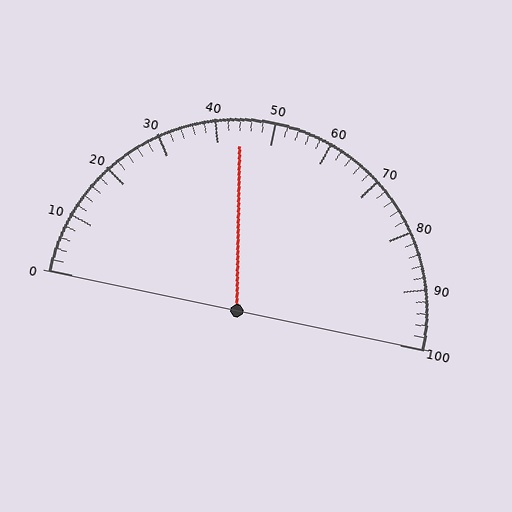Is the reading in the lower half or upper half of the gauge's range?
The reading is in the lower half of the range (0 to 100).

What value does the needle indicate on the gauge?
The needle indicates approximately 44.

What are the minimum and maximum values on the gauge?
The gauge ranges from 0 to 100.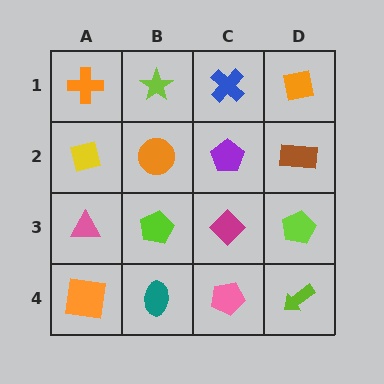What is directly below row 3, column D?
A lime arrow.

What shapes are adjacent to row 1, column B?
An orange circle (row 2, column B), an orange cross (row 1, column A), a blue cross (row 1, column C).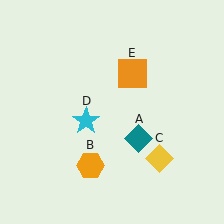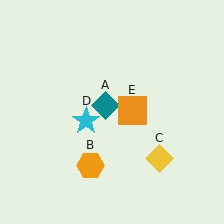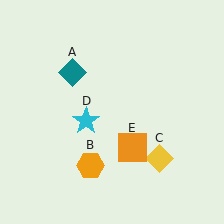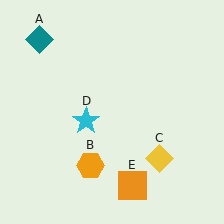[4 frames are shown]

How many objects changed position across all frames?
2 objects changed position: teal diamond (object A), orange square (object E).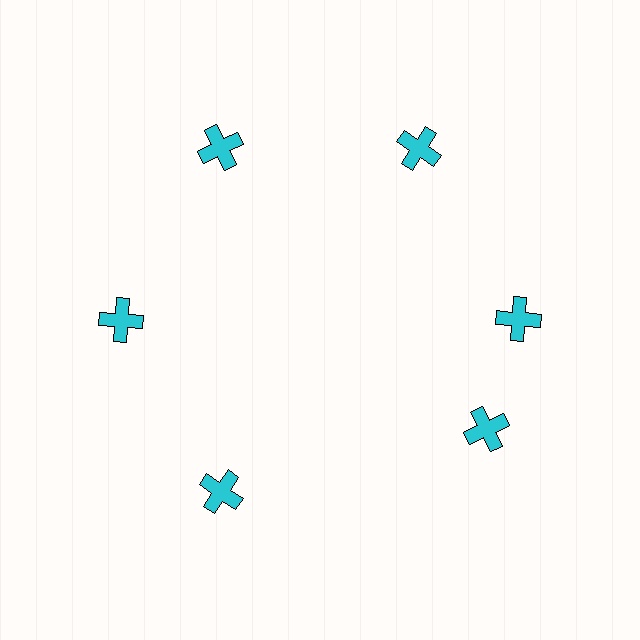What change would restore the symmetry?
The symmetry would be restored by rotating it back into even spacing with its neighbors so that all 6 crosses sit at equal angles and equal distance from the center.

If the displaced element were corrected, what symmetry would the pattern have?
It would have 6-fold rotational symmetry — the pattern would map onto itself every 60 degrees.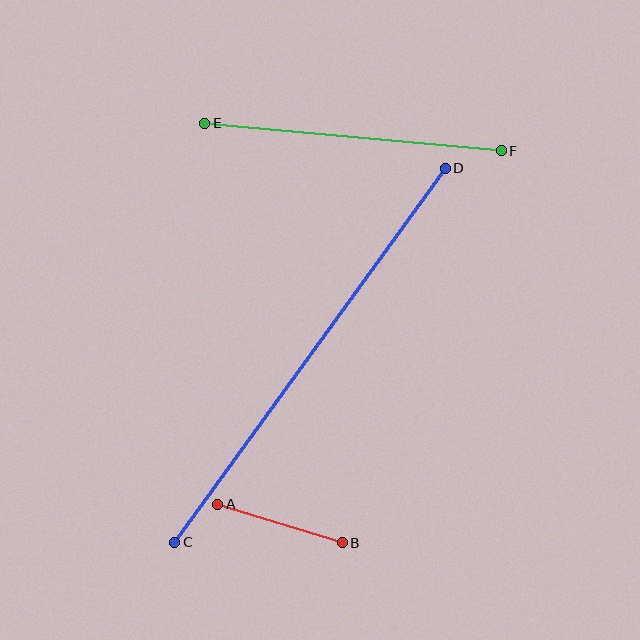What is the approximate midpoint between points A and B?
The midpoint is at approximately (280, 524) pixels.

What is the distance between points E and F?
The distance is approximately 297 pixels.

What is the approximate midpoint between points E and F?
The midpoint is at approximately (353, 137) pixels.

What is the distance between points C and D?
The distance is approximately 461 pixels.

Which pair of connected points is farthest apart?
Points C and D are farthest apart.